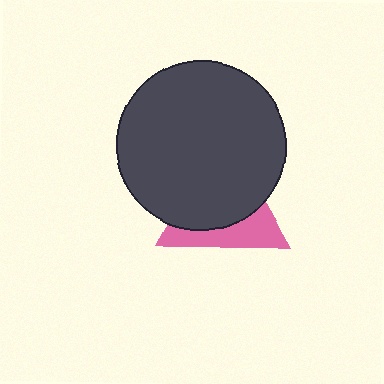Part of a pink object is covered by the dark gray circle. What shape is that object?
It is a triangle.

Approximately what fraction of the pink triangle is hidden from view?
Roughly 63% of the pink triangle is hidden behind the dark gray circle.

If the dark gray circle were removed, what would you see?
You would see the complete pink triangle.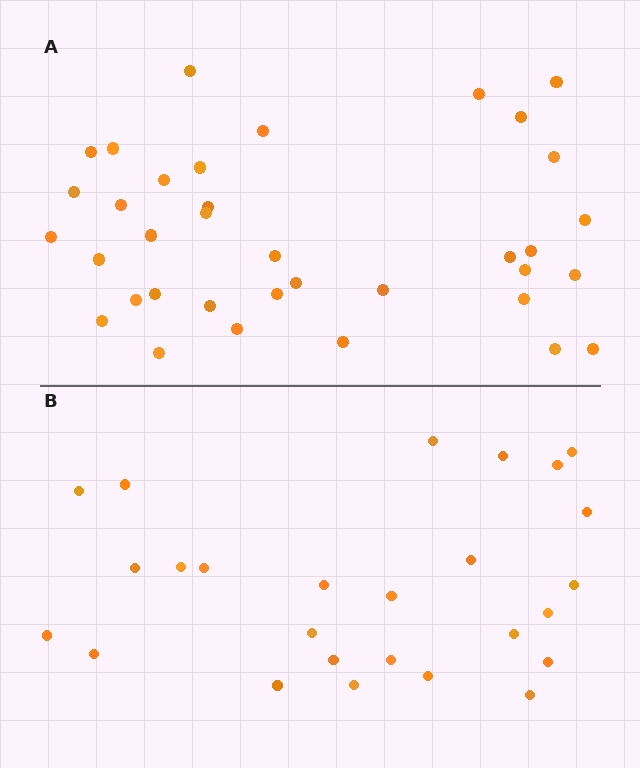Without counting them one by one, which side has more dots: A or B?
Region A (the top region) has more dots.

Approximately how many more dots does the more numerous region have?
Region A has roughly 10 or so more dots than region B.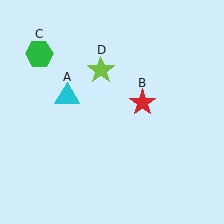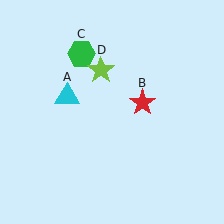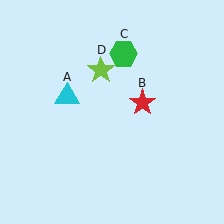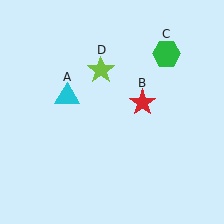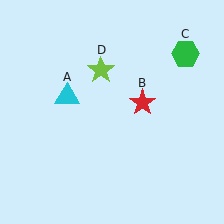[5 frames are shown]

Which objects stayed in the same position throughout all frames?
Cyan triangle (object A) and red star (object B) and lime star (object D) remained stationary.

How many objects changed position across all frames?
1 object changed position: green hexagon (object C).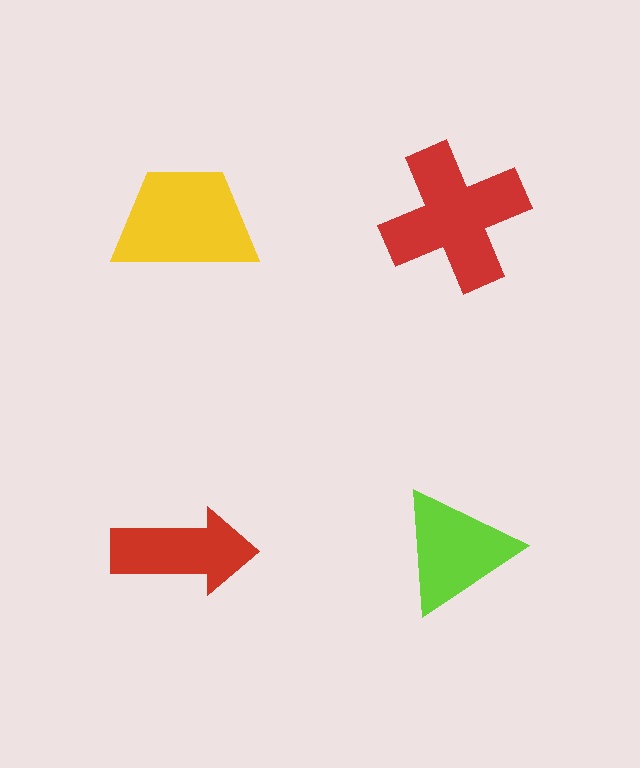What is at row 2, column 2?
A lime triangle.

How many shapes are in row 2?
2 shapes.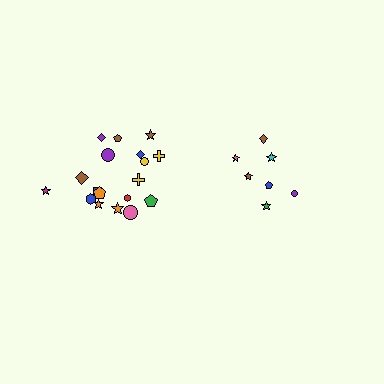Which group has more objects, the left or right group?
The left group.